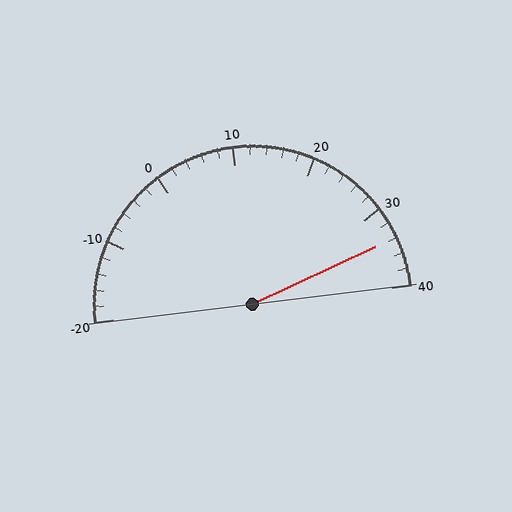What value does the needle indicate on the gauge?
The needle indicates approximately 34.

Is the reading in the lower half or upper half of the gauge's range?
The reading is in the upper half of the range (-20 to 40).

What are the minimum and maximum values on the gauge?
The gauge ranges from -20 to 40.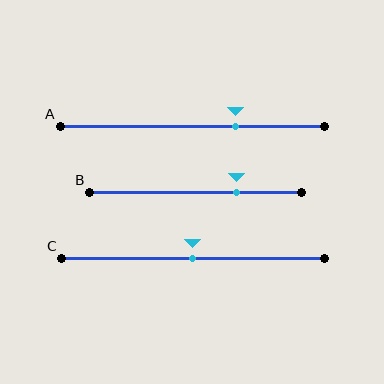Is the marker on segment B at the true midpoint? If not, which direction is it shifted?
No, the marker on segment B is shifted to the right by about 20% of the segment length.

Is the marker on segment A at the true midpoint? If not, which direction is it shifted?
No, the marker on segment A is shifted to the right by about 16% of the segment length.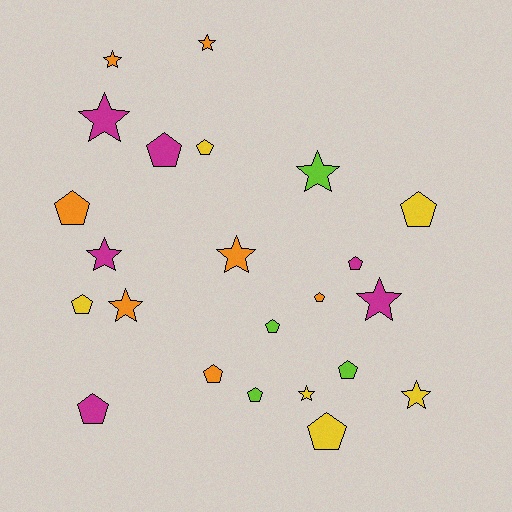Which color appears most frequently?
Orange, with 7 objects.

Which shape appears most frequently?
Pentagon, with 13 objects.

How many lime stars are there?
There is 1 lime star.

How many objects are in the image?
There are 23 objects.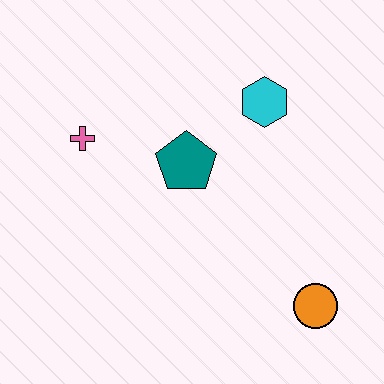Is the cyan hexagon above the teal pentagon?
Yes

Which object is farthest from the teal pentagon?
The orange circle is farthest from the teal pentagon.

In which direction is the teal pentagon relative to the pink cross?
The teal pentagon is to the right of the pink cross.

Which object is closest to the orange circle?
The teal pentagon is closest to the orange circle.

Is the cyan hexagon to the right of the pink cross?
Yes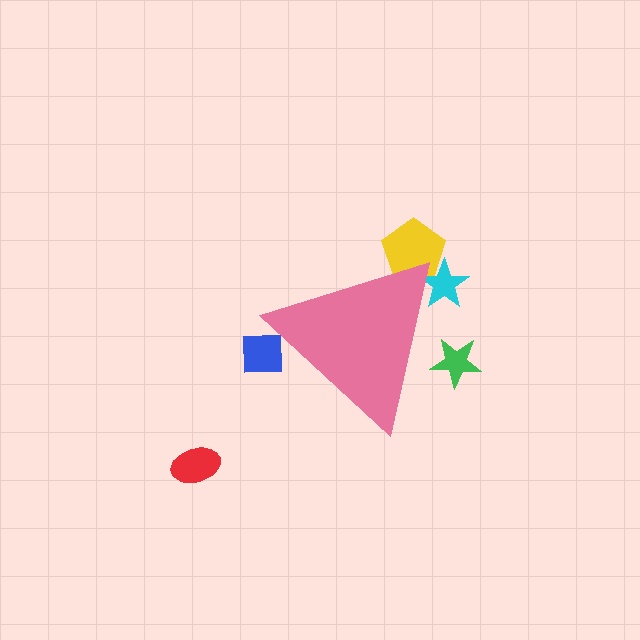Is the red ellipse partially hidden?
No, the red ellipse is fully visible.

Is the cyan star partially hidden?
Yes, the cyan star is partially hidden behind the pink triangle.